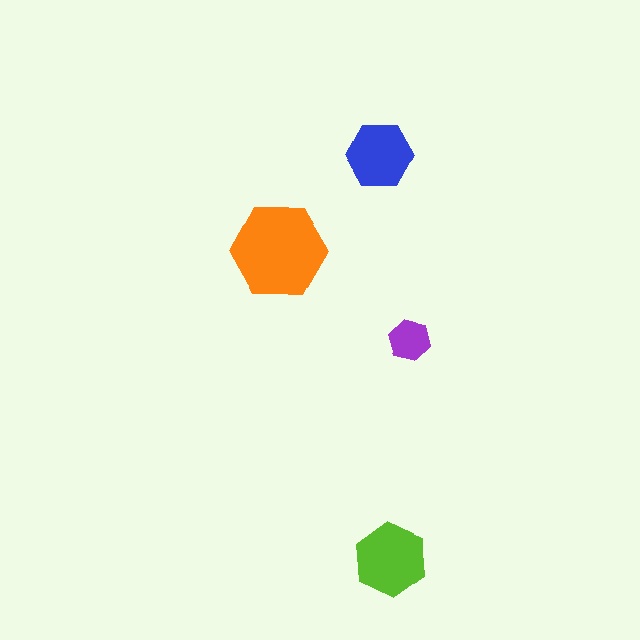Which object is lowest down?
The lime hexagon is bottommost.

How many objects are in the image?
There are 4 objects in the image.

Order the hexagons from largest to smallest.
the orange one, the lime one, the blue one, the purple one.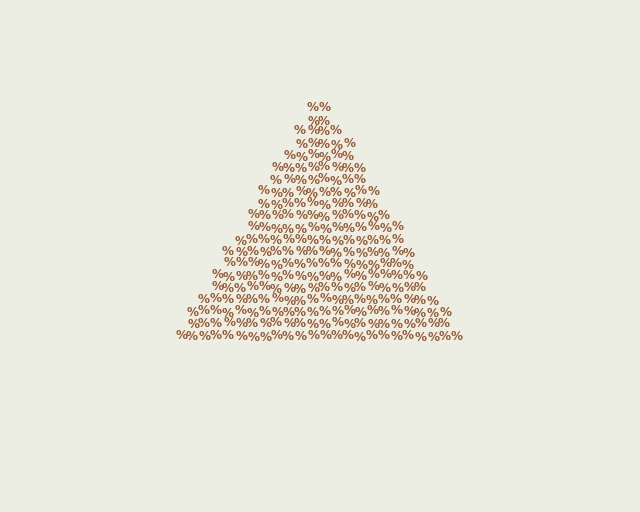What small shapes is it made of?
It is made of small percent signs.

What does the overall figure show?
The overall figure shows a triangle.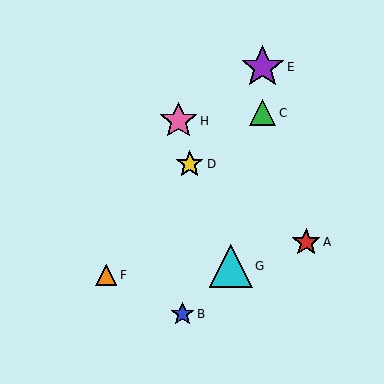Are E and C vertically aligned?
Yes, both are at x≈263.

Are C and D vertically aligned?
No, C is at x≈263 and D is at x≈190.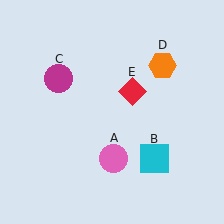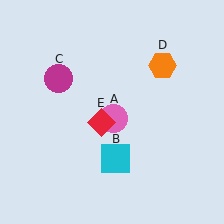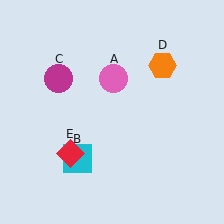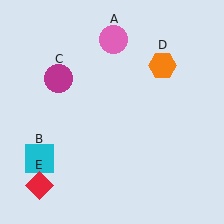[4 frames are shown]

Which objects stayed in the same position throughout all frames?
Magenta circle (object C) and orange hexagon (object D) remained stationary.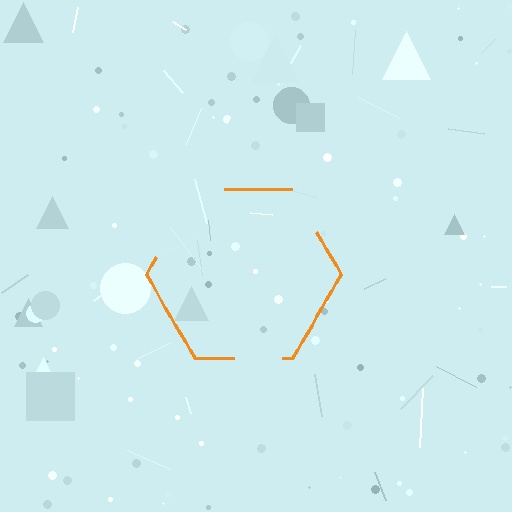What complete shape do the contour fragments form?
The contour fragments form a hexagon.